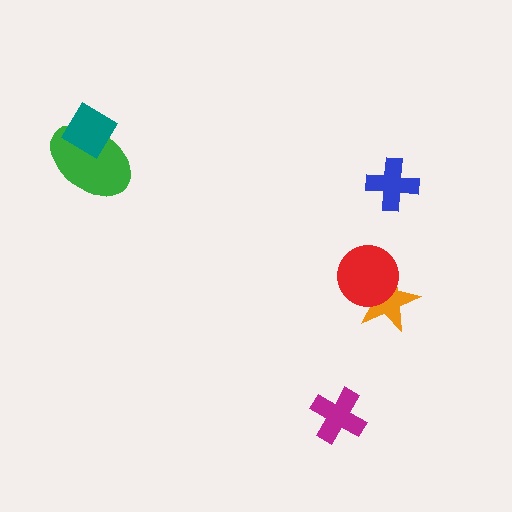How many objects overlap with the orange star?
1 object overlaps with the orange star.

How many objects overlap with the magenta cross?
0 objects overlap with the magenta cross.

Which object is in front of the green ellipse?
The teal diamond is in front of the green ellipse.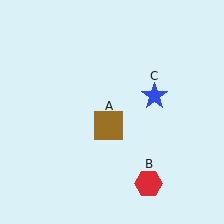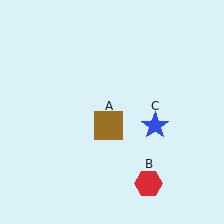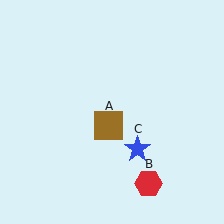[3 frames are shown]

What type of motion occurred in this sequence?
The blue star (object C) rotated clockwise around the center of the scene.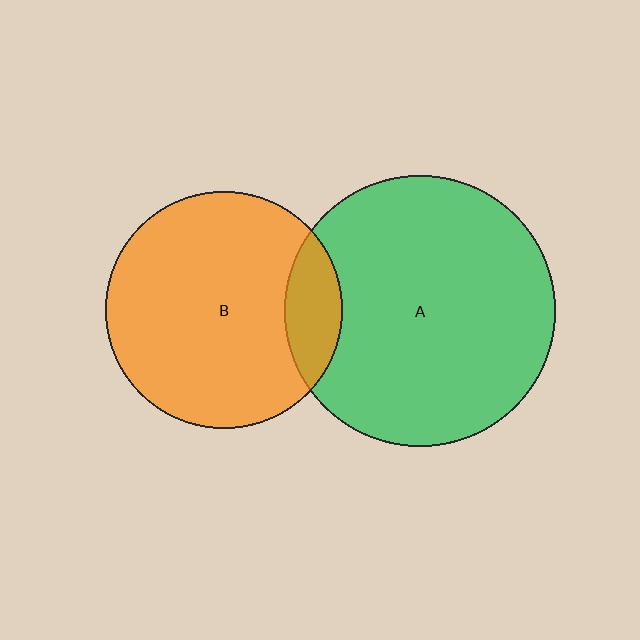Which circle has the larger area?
Circle A (green).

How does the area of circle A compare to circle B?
Approximately 1.3 times.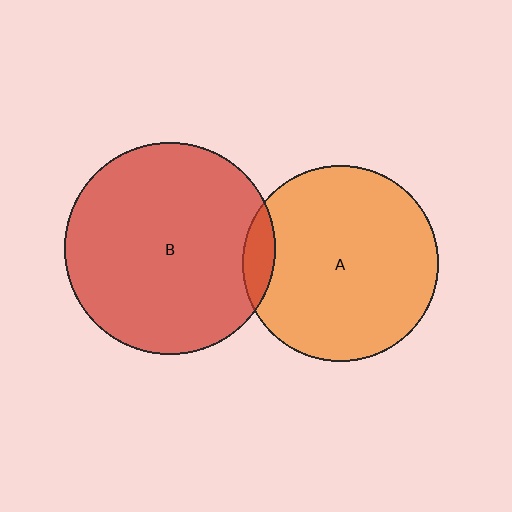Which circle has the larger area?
Circle B (red).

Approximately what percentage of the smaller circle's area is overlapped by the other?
Approximately 10%.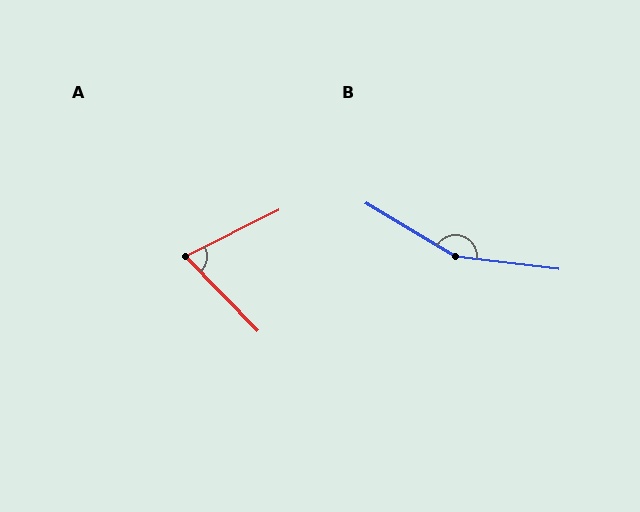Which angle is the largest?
B, at approximately 156 degrees.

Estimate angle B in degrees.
Approximately 156 degrees.